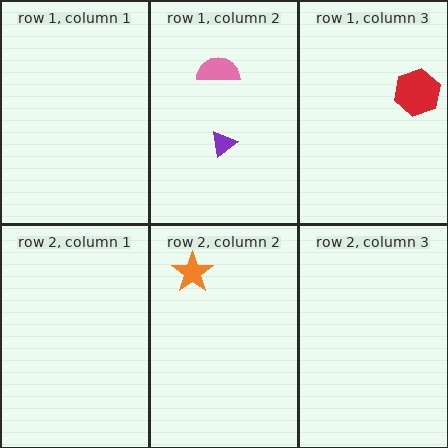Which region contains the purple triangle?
The row 1, column 2 region.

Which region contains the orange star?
The row 2, column 2 region.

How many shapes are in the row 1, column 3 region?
1.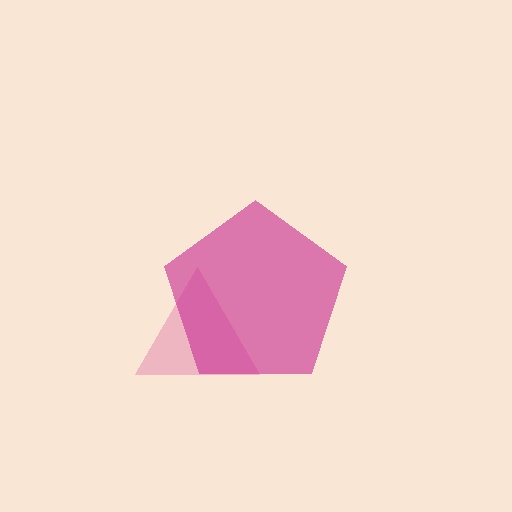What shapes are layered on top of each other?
The layered shapes are: a pink triangle, a magenta pentagon.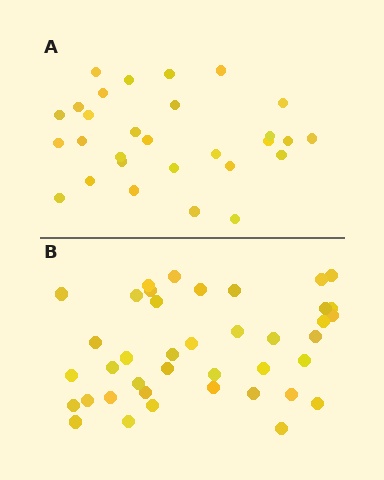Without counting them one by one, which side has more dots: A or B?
Region B (the bottom region) has more dots.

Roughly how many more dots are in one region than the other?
Region B has roughly 12 or so more dots than region A.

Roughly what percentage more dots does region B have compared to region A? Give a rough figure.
About 40% more.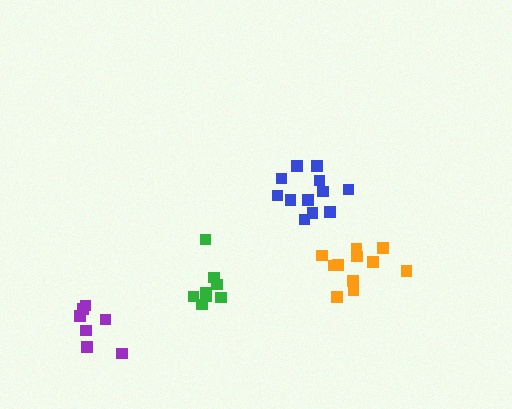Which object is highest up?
The blue cluster is topmost.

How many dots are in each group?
Group 1: 12 dots, Group 2: 8 dots, Group 3: 11 dots, Group 4: 7 dots (38 total).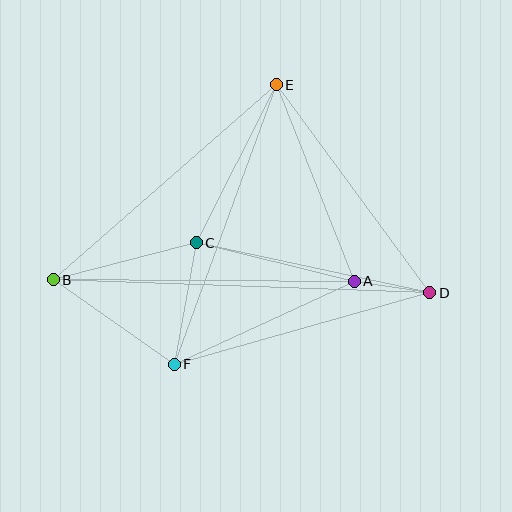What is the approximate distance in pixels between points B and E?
The distance between B and E is approximately 296 pixels.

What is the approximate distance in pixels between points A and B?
The distance between A and B is approximately 301 pixels.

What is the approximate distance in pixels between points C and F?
The distance between C and F is approximately 123 pixels.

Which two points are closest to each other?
Points A and D are closest to each other.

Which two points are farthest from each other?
Points B and D are farthest from each other.